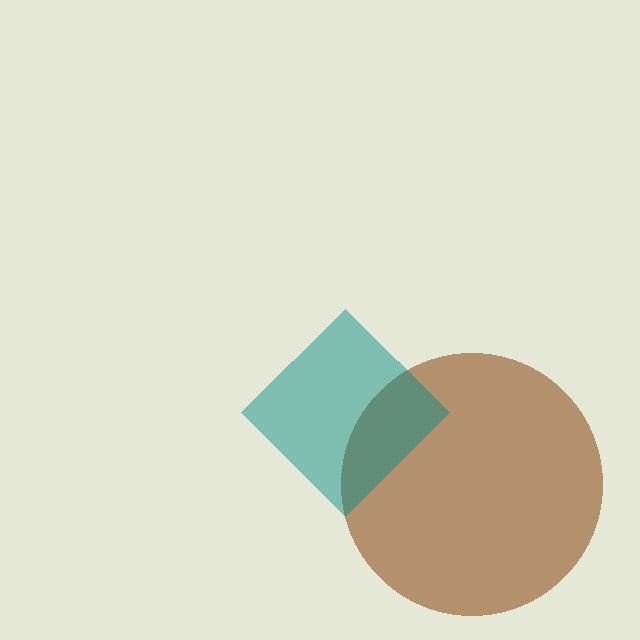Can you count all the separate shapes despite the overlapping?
Yes, there are 2 separate shapes.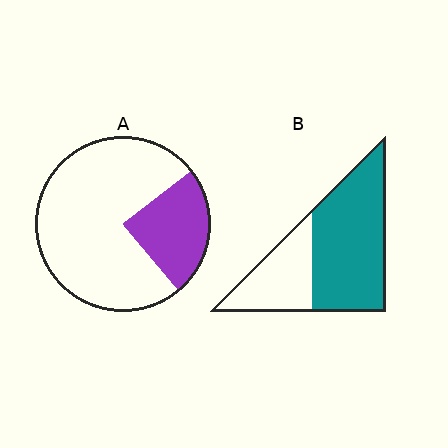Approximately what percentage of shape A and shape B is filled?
A is approximately 25% and B is approximately 65%.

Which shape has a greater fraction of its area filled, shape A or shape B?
Shape B.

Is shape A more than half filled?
No.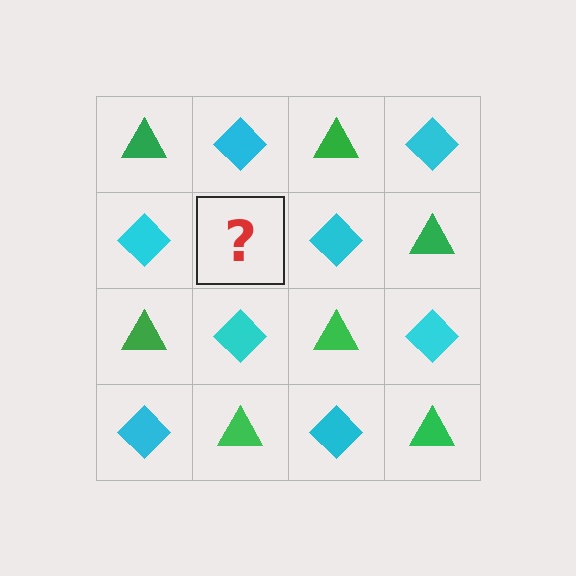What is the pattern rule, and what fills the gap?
The rule is that it alternates green triangle and cyan diamond in a checkerboard pattern. The gap should be filled with a green triangle.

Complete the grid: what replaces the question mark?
The question mark should be replaced with a green triangle.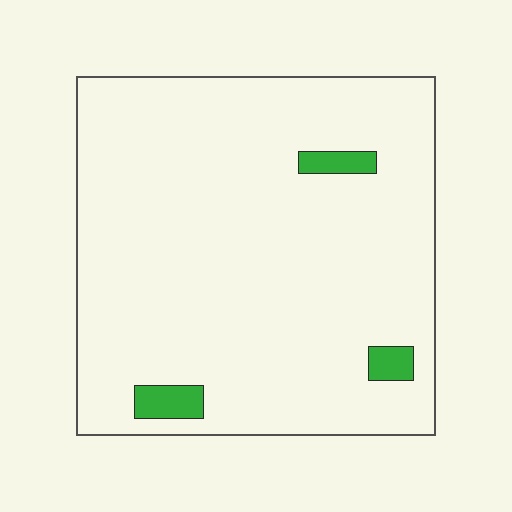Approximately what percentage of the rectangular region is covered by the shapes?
Approximately 5%.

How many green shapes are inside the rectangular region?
3.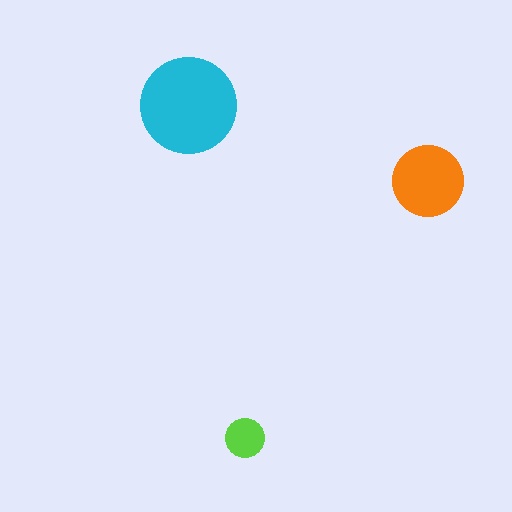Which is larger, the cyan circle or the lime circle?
The cyan one.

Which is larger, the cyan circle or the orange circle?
The cyan one.